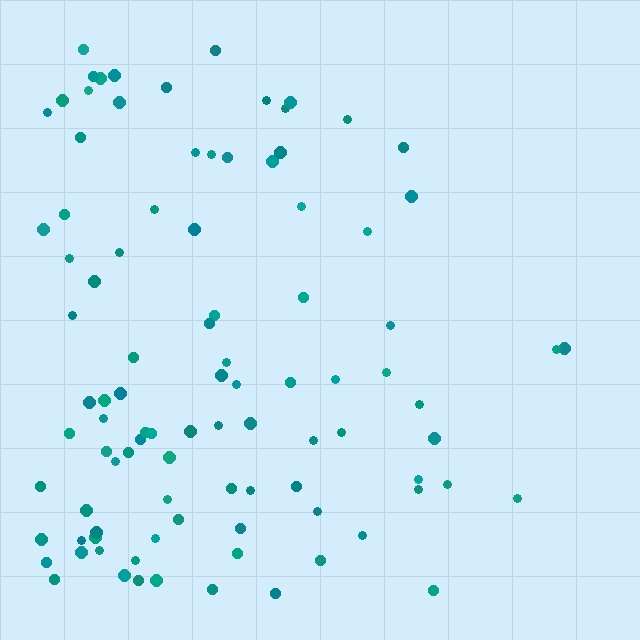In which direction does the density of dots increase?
From right to left, with the left side densest.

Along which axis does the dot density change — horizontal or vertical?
Horizontal.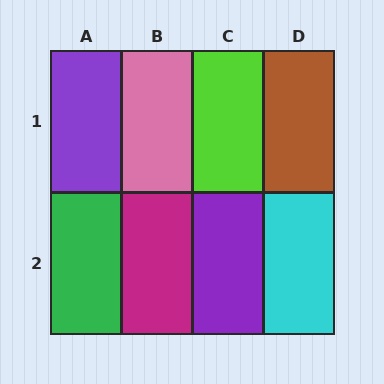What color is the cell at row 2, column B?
Magenta.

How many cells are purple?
2 cells are purple.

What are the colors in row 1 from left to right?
Purple, pink, lime, brown.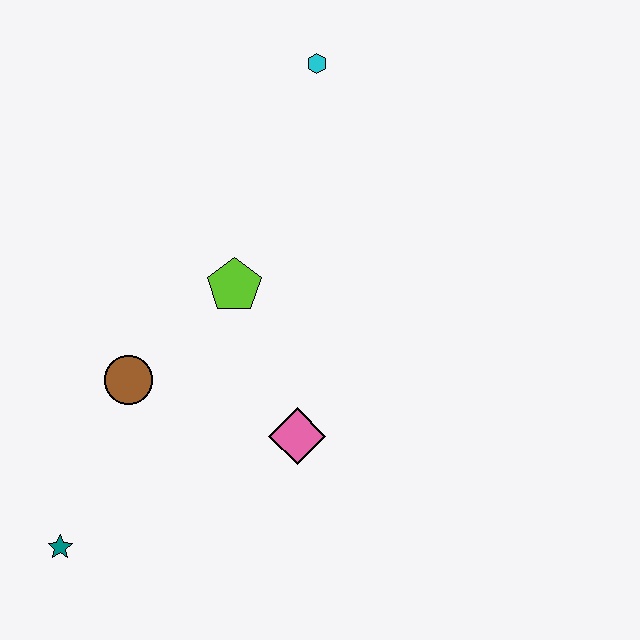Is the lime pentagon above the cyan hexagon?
No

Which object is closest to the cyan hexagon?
The lime pentagon is closest to the cyan hexagon.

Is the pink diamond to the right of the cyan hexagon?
No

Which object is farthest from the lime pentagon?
The teal star is farthest from the lime pentagon.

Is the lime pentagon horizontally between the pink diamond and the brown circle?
Yes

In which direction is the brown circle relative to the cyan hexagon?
The brown circle is below the cyan hexagon.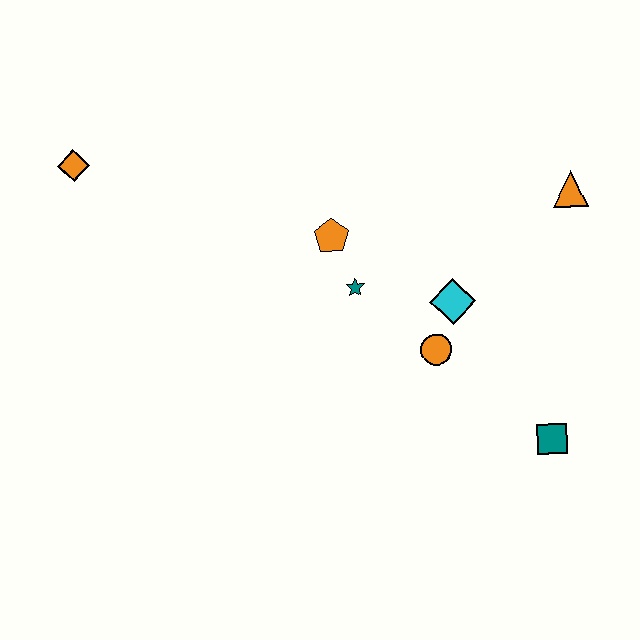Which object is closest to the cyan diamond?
The orange circle is closest to the cyan diamond.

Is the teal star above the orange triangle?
No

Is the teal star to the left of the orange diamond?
No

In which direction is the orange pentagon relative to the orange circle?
The orange pentagon is above the orange circle.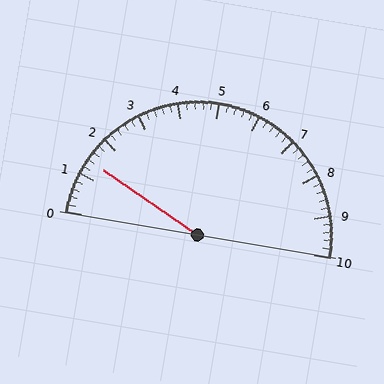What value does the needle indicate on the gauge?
The needle indicates approximately 1.4.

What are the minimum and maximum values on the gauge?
The gauge ranges from 0 to 10.